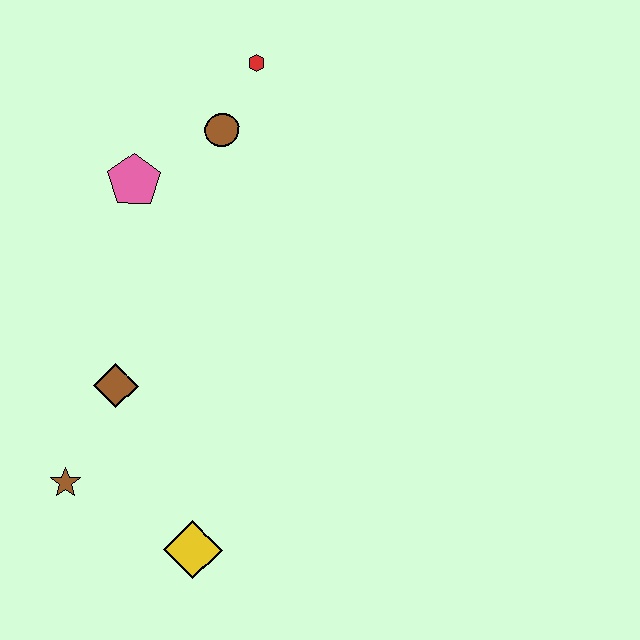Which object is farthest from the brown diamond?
The red hexagon is farthest from the brown diamond.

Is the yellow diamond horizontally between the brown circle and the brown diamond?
Yes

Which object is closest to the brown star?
The brown diamond is closest to the brown star.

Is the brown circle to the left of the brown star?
No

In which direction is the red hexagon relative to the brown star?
The red hexagon is above the brown star.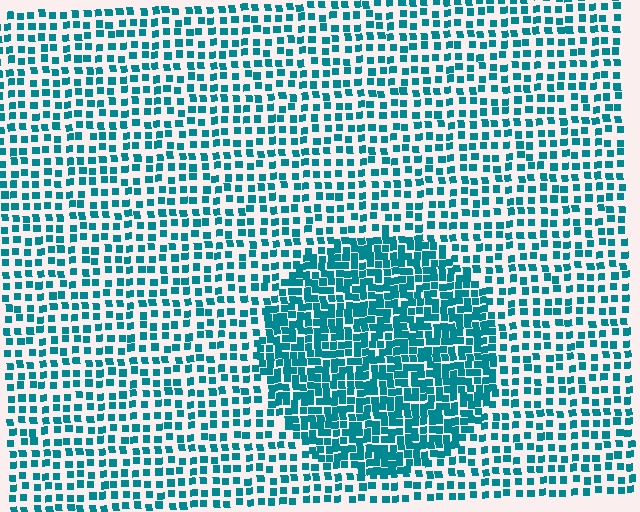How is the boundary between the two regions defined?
The boundary is defined by a change in element density (approximately 2.0x ratio). All elements are the same color, size, and shape.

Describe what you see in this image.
The image contains small teal elements arranged at two different densities. A circle-shaped region is visible where the elements are more densely packed than the surrounding area.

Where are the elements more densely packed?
The elements are more densely packed inside the circle boundary.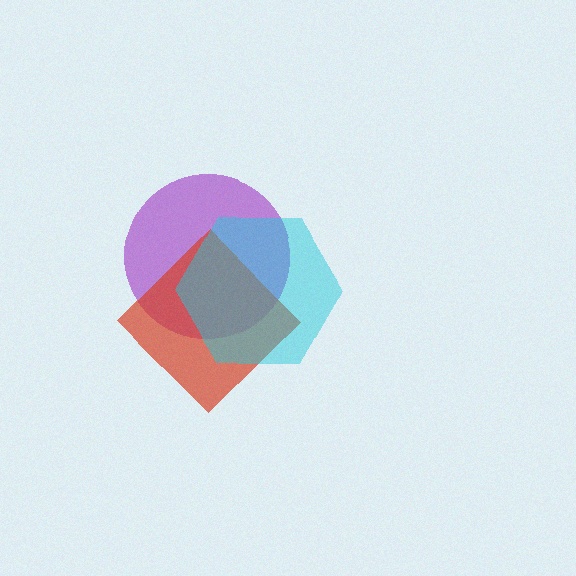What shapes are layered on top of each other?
The layered shapes are: a purple circle, a red diamond, a cyan hexagon.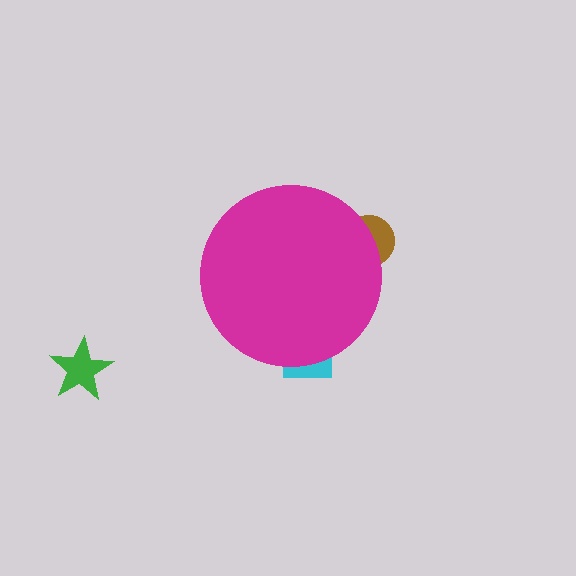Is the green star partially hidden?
No, the green star is fully visible.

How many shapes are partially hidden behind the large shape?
2 shapes are partially hidden.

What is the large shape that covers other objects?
A magenta circle.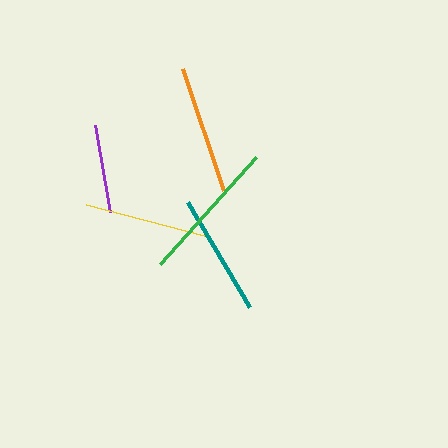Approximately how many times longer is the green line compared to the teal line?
The green line is approximately 1.2 times the length of the teal line.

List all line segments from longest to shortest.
From longest to shortest: green, orange, yellow, teal, purple.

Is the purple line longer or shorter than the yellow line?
The yellow line is longer than the purple line.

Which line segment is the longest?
The green line is the longest at approximately 143 pixels.